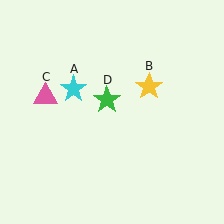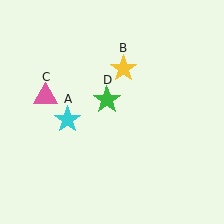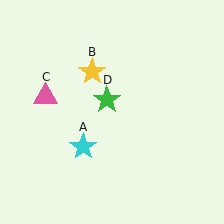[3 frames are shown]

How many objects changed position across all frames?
2 objects changed position: cyan star (object A), yellow star (object B).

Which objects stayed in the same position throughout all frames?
Pink triangle (object C) and green star (object D) remained stationary.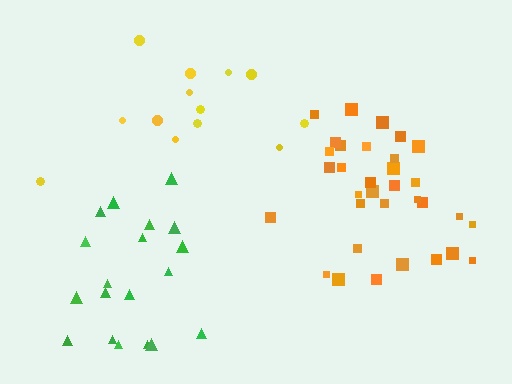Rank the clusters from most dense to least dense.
orange, green, yellow.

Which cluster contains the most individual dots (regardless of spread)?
Orange (33).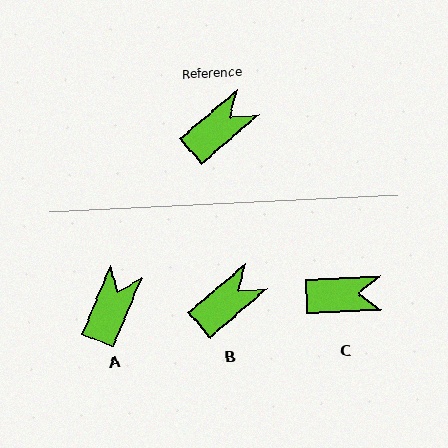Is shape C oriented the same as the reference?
No, it is off by about 38 degrees.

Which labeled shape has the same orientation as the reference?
B.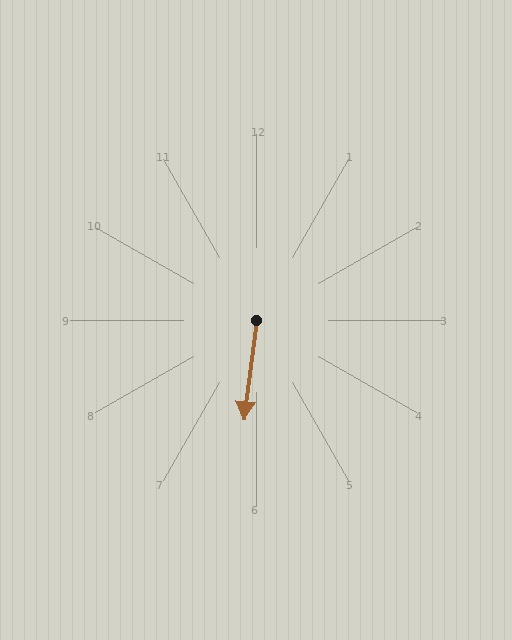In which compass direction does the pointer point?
South.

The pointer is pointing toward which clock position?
Roughly 6 o'clock.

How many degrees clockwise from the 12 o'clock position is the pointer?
Approximately 187 degrees.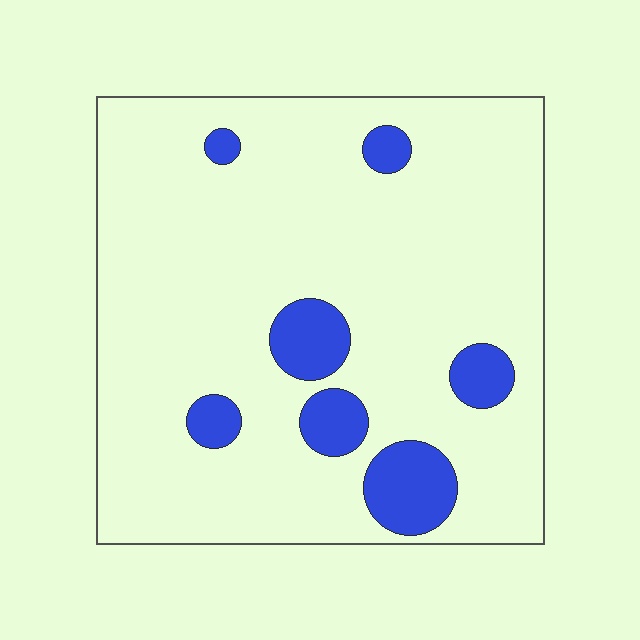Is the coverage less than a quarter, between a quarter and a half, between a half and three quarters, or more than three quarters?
Less than a quarter.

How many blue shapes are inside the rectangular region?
7.